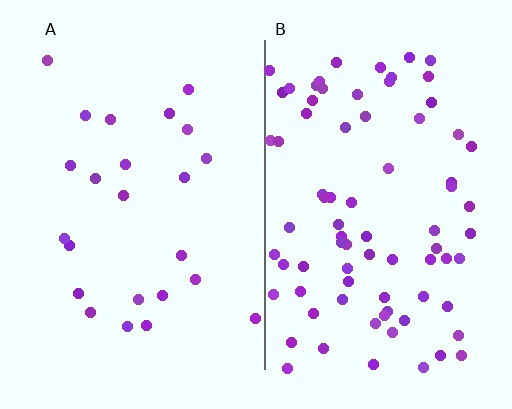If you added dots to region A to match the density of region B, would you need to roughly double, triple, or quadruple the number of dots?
Approximately triple.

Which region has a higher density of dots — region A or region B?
B (the right).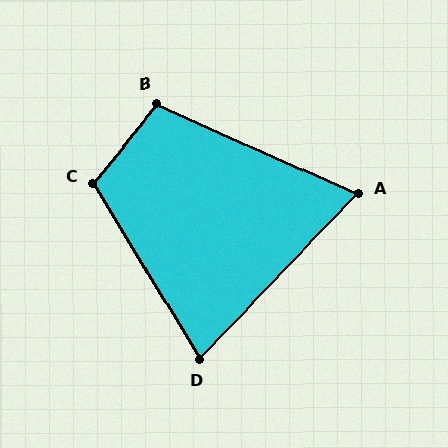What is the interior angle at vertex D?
Approximately 75 degrees (acute).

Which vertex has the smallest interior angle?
A, at approximately 70 degrees.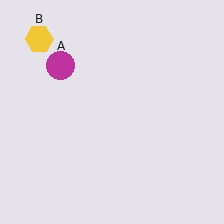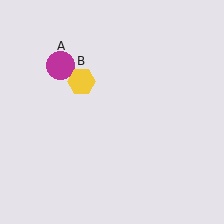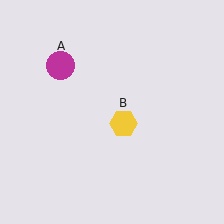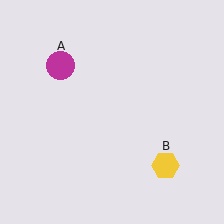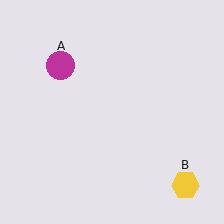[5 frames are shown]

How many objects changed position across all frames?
1 object changed position: yellow hexagon (object B).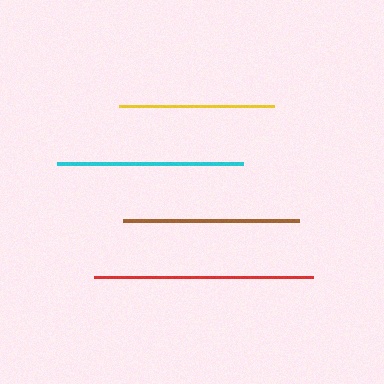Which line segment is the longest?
The red line is the longest at approximately 218 pixels.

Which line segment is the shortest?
The yellow line is the shortest at approximately 155 pixels.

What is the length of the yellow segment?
The yellow segment is approximately 155 pixels long.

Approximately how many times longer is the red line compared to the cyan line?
The red line is approximately 1.2 times the length of the cyan line.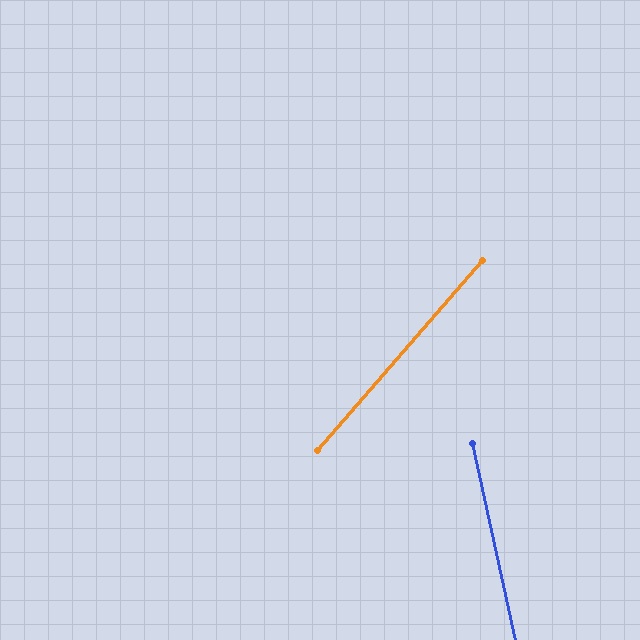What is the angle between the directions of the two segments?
Approximately 53 degrees.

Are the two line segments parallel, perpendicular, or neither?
Neither parallel nor perpendicular — they differ by about 53°.